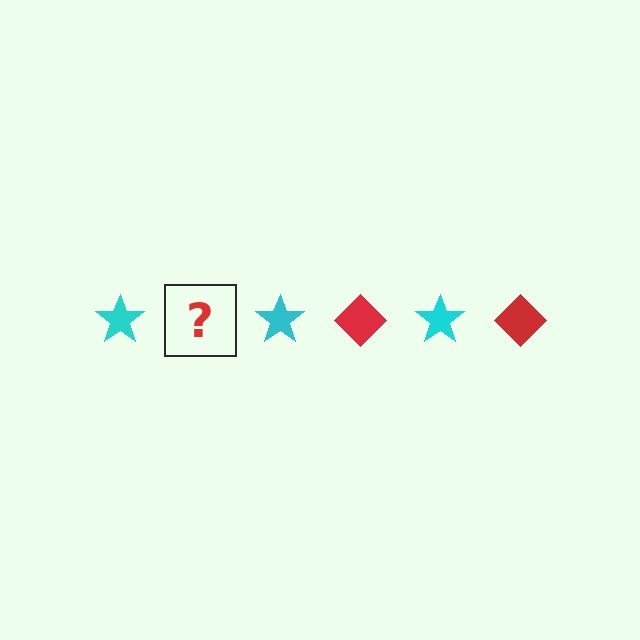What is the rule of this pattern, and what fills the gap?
The rule is that the pattern alternates between cyan star and red diamond. The gap should be filled with a red diamond.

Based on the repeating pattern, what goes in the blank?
The blank should be a red diamond.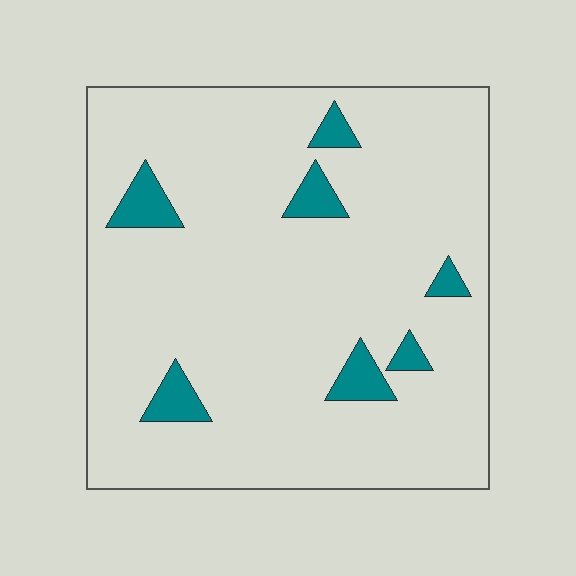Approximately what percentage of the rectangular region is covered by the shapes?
Approximately 10%.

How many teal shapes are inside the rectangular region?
7.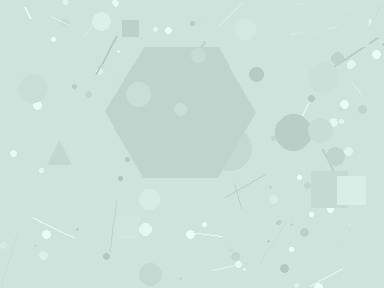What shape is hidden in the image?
A hexagon is hidden in the image.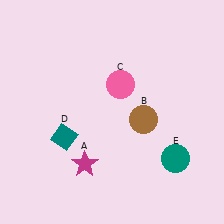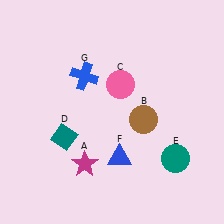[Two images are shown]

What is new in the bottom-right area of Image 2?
A blue triangle (F) was added in the bottom-right area of Image 2.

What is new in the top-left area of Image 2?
A blue cross (G) was added in the top-left area of Image 2.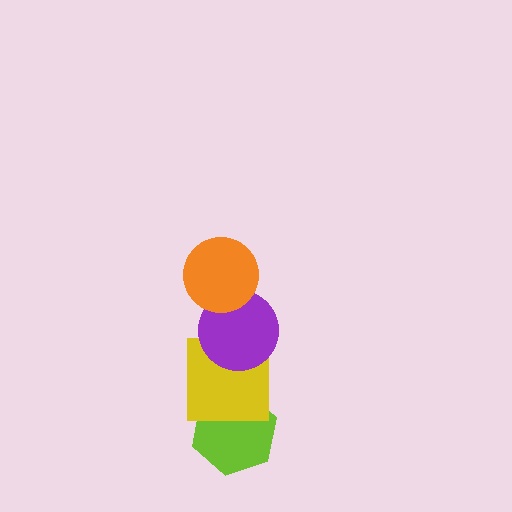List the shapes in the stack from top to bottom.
From top to bottom: the orange circle, the purple circle, the yellow square, the lime hexagon.